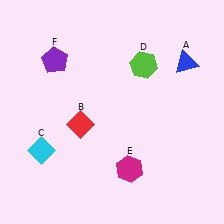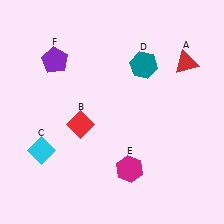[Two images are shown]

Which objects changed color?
A changed from blue to red. D changed from lime to teal.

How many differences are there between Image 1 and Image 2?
There are 2 differences between the two images.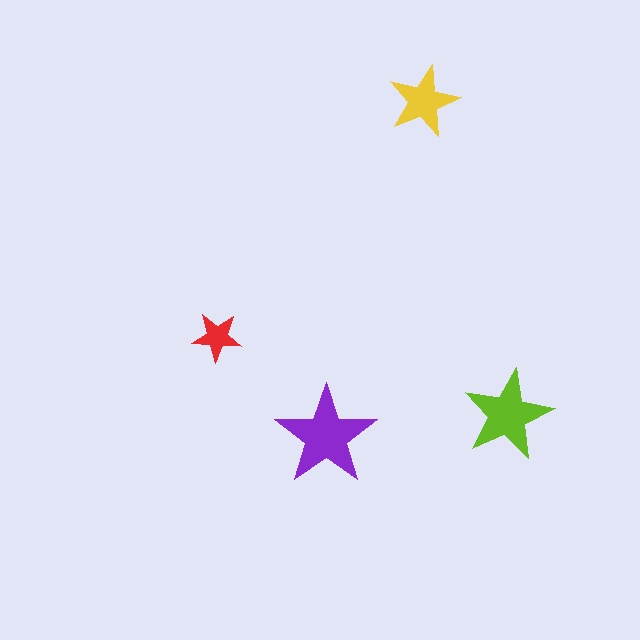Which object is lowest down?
The purple star is bottommost.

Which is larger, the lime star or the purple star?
The purple one.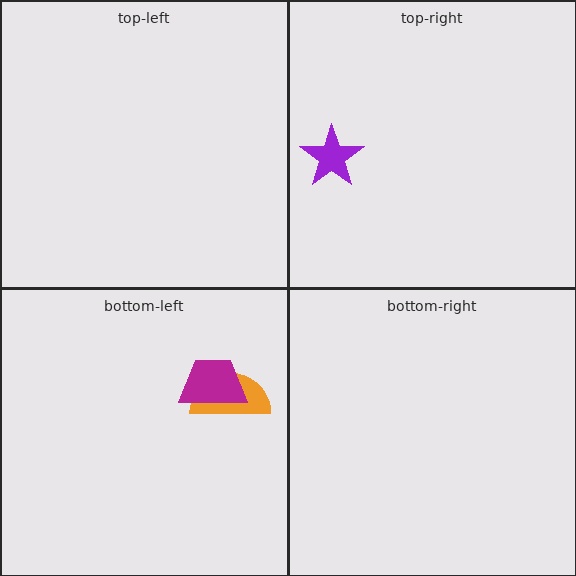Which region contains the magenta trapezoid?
The bottom-left region.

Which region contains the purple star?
The top-right region.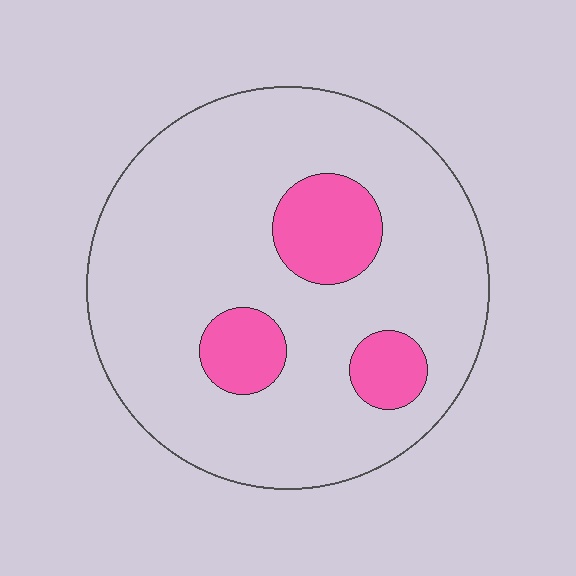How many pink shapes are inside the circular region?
3.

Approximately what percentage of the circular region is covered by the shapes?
Approximately 15%.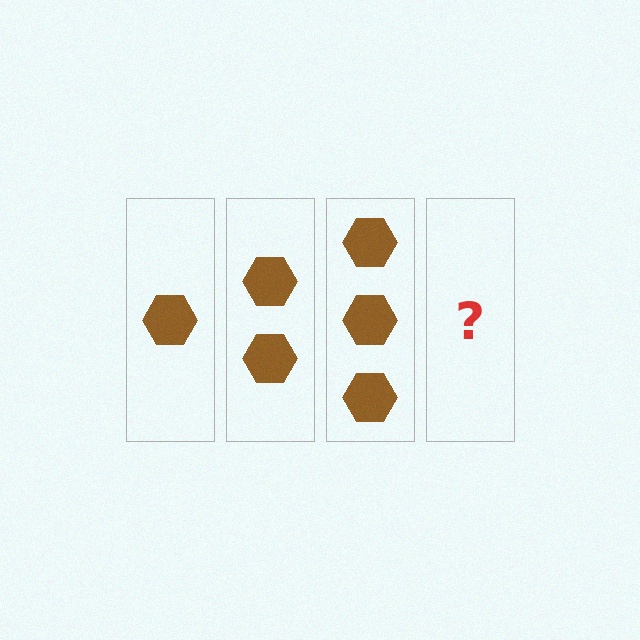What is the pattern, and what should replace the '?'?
The pattern is that each step adds one more hexagon. The '?' should be 4 hexagons.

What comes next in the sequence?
The next element should be 4 hexagons.